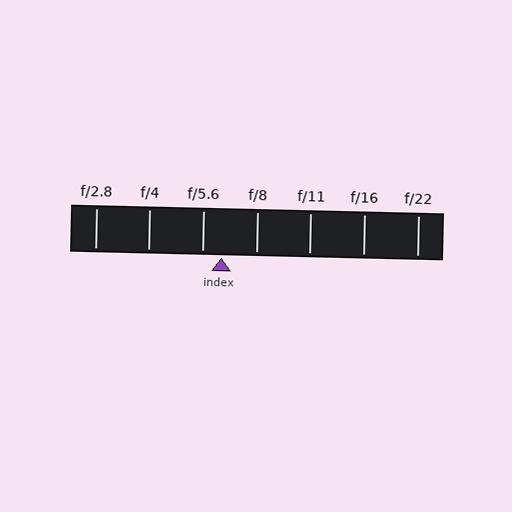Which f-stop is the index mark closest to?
The index mark is closest to f/5.6.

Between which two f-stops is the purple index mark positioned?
The index mark is between f/5.6 and f/8.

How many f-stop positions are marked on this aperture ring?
There are 7 f-stop positions marked.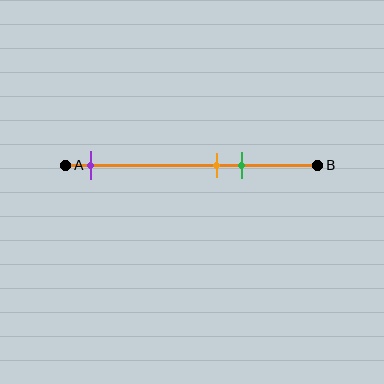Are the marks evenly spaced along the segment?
No, the marks are not evenly spaced.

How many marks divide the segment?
There are 3 marks dividing the segment.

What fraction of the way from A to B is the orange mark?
The orange mark is approximately 60% (0.6) of the way from A to B.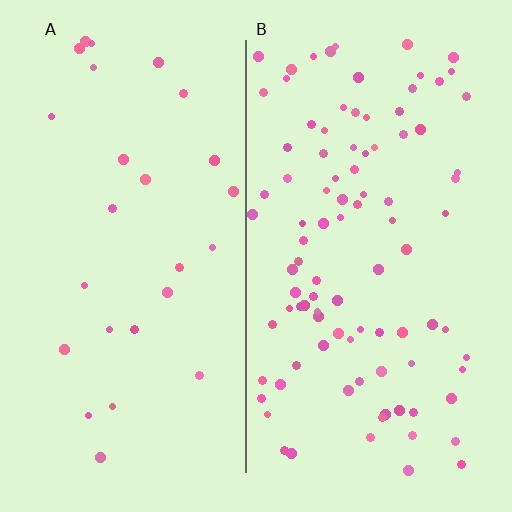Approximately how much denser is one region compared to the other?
Approximately 3.4× — region B over region A.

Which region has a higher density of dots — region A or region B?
B (the right).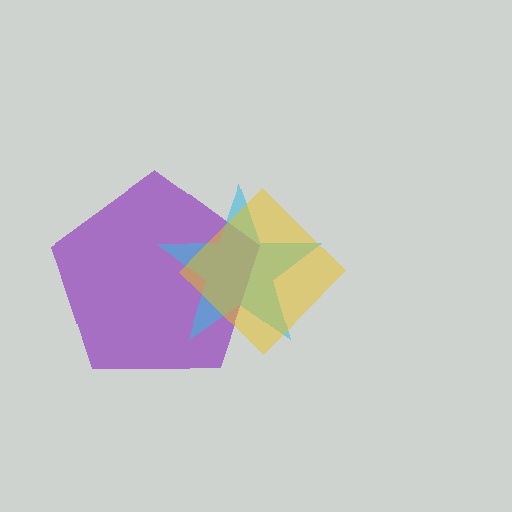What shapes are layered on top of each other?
The layered shapes are: a purple pentagon, a cyan star, a yellow diamond.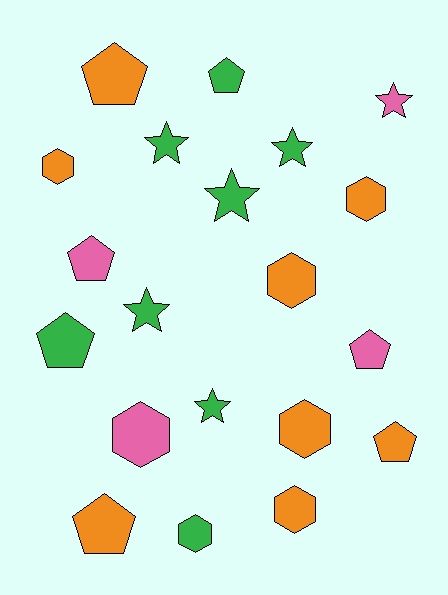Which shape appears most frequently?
Pentagon, with 7 objects.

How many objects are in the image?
There are 20 objects.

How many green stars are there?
There are 5 green stars.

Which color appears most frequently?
Orange, with 8 objects.